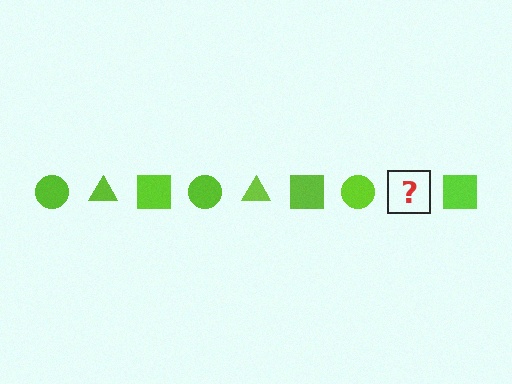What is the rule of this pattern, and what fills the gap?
The rule is that the pattern cycles through circle, triangle, square shapes in lime. The gap should be filled with a lime triangle.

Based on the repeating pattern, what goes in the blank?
The blank should be a lime triangle.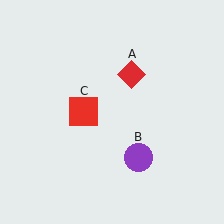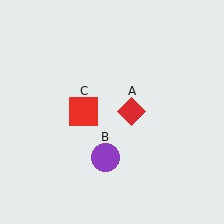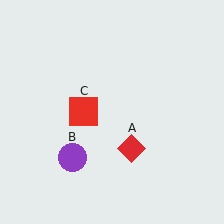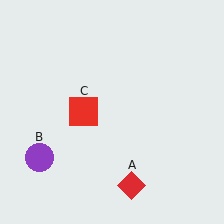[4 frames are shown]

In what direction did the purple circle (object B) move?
The purple circle (object B) moved left.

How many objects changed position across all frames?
2 objects changed position: red diamond (object A), purple circle (object B).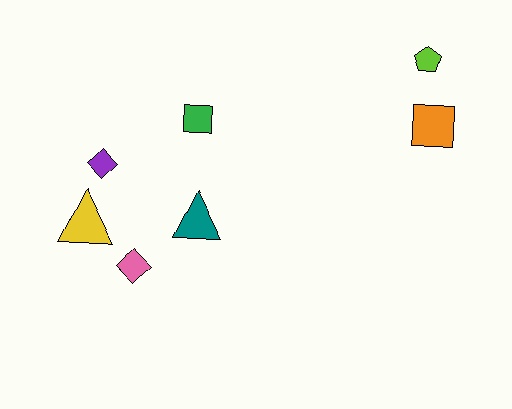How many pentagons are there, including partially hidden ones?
There is 1 pentagon.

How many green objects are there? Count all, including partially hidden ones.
There is 1 green object.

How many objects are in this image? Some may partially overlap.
There are 7 objects.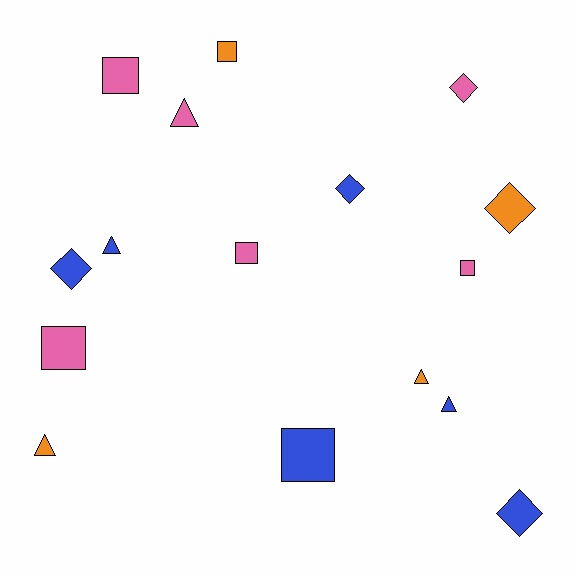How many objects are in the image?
There are 16 objects.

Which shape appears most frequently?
Square, with 6 objects.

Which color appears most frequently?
Blue, with 6 objects.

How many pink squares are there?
There are 4 pink squares.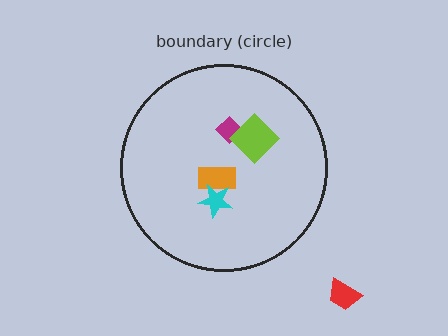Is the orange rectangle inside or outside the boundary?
Inside.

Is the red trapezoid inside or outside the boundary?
Outside.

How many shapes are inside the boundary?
4 inside, 1 outside.